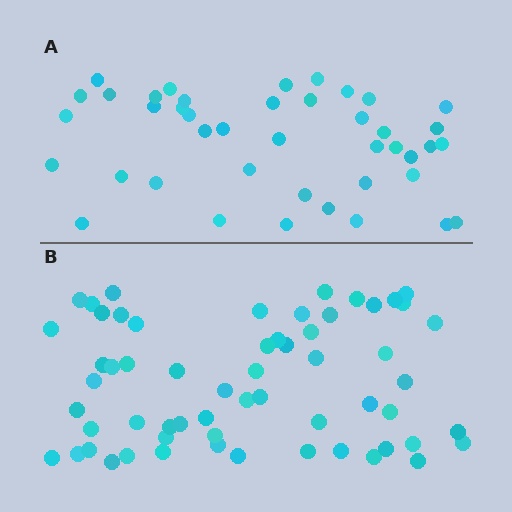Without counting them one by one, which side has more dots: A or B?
Region B (the bottom region) has more dots.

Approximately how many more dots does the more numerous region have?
Region B has approximately 20 more dots than region A.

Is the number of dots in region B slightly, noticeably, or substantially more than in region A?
Region B has noticeably more, but not dramatically so. The ratio is roughly 1.4 to 1.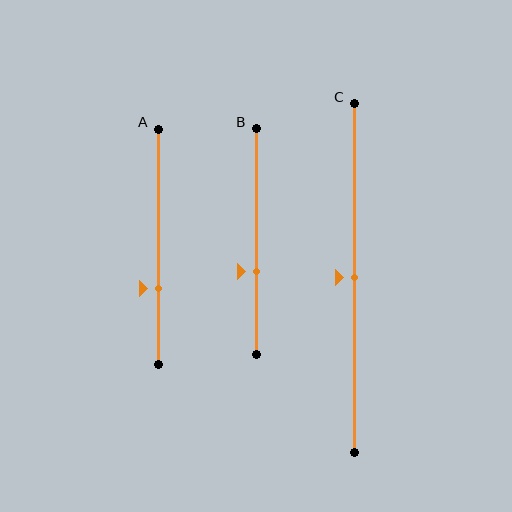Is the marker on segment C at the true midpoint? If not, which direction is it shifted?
Yes, the marker on segment C is at the true midpoint.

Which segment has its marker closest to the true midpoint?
Segment C has its marker closest to the true midpoint.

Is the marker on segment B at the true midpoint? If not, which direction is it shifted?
No, the marker on segment B is shifted downward by about 13% of the segment length.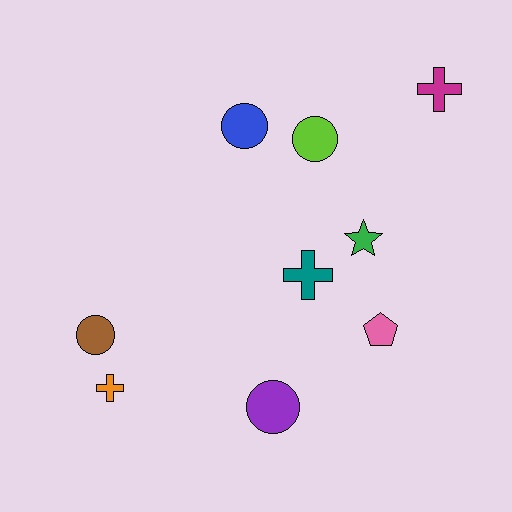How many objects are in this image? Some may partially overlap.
There are 9 objects.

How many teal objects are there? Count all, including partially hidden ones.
There is 1 teal object.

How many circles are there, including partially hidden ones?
There are 4 circles.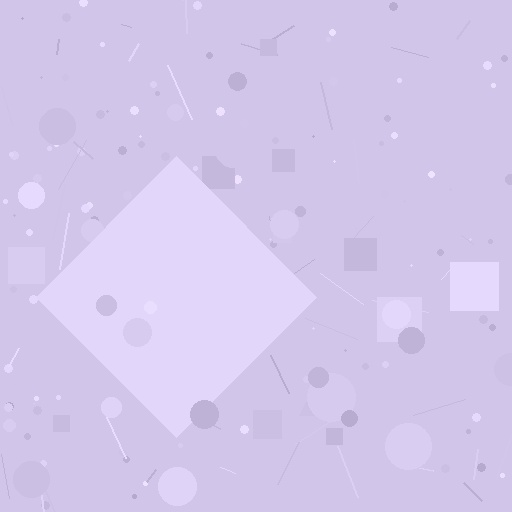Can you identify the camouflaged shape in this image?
The camouflaged shape is a diamond.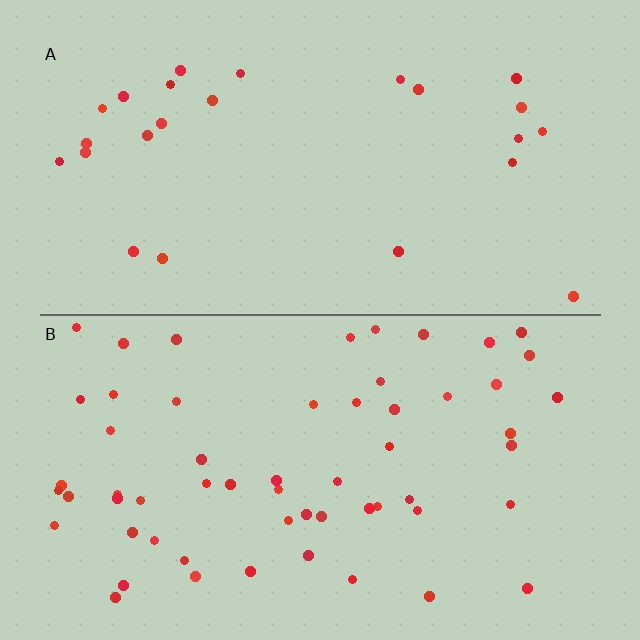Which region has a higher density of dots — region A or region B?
B (the bottom).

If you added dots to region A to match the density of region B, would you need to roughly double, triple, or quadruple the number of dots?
Approximately double.